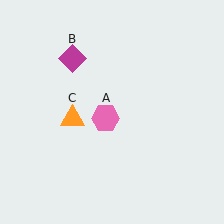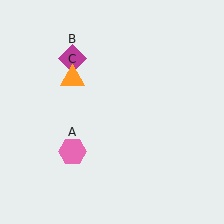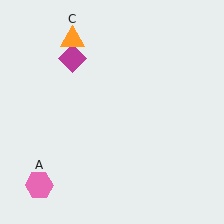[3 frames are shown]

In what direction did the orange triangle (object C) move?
The orange triangle (object C) moved up.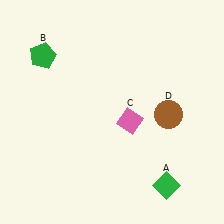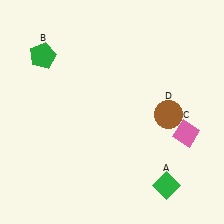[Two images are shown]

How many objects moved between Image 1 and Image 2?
1 object moved between the two images.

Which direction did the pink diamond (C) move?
The pink diamond (C) moved right.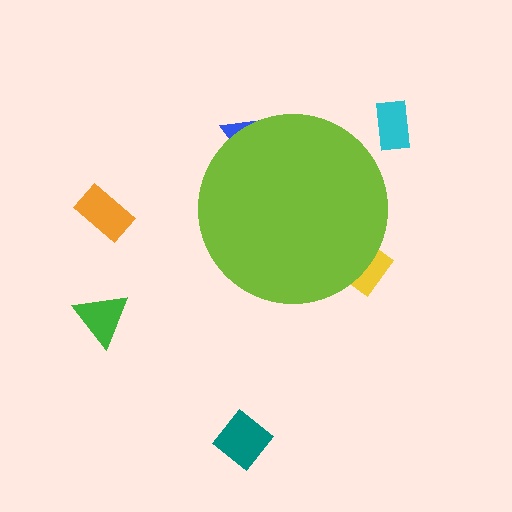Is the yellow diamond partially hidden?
Yes, the yellow diamond is partially hidden behind the lime circle.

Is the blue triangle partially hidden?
Yes, the blue triangle is partially hidden behind the lime circle.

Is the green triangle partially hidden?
No, the green triangle is fully visible.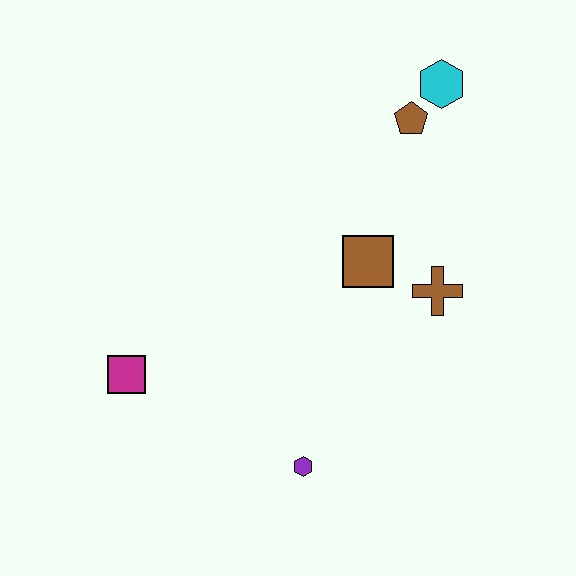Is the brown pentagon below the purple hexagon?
No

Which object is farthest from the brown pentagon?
The magenta square is farthest from the brown pentagon.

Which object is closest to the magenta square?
The purple hexagon is closest to the magenta square.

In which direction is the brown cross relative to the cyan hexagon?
The brown cross is below the cyan hexagon.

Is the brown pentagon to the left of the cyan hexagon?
Yes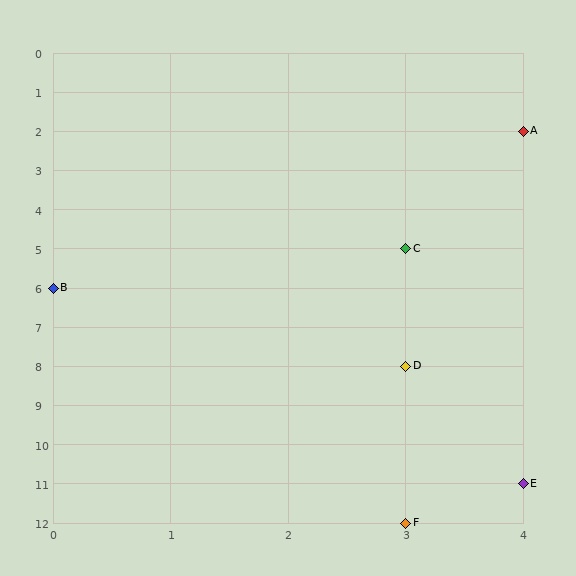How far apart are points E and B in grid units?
Points E and B are 4 columns and 5 rows apart (about 6.4 grid units diagonally).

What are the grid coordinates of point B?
Point B is at grid coordinates (0, 6).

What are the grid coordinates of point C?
Point C is at grid coordinates (3, 5).